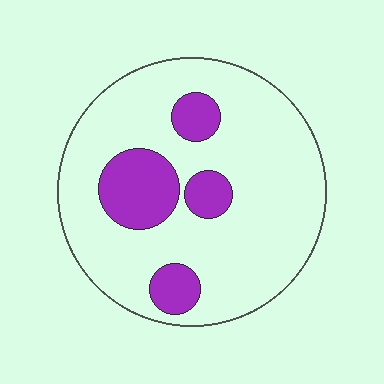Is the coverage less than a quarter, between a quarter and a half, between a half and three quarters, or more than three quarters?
Less than a quarter.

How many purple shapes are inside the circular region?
4.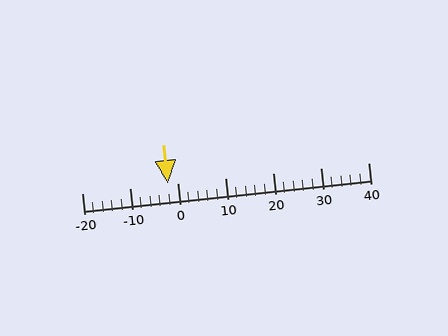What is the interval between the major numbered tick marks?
The major tick marks are spaced 10 units apart.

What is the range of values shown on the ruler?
The ruler shows values from -20 to 40.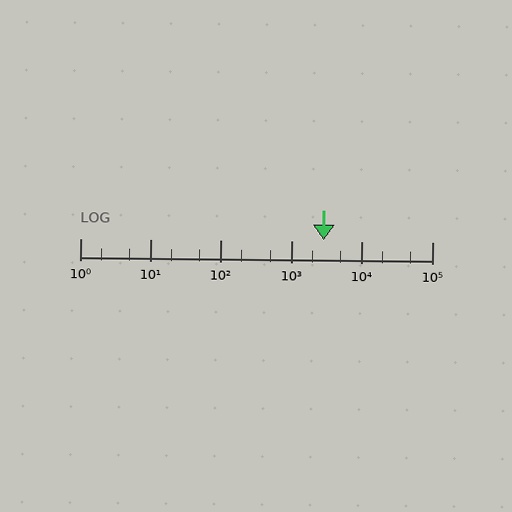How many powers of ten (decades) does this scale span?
The scale spans 5 decades, from 1 to 100000.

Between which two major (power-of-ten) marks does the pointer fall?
The pointer is between 1000 and 10000.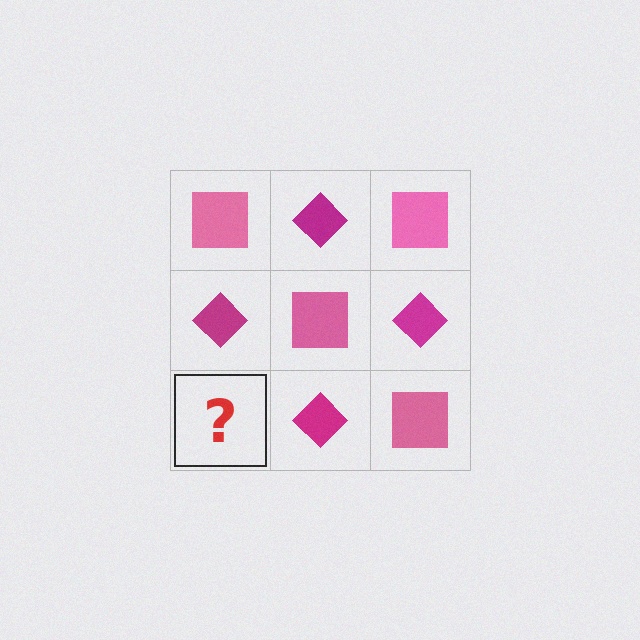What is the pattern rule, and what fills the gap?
The rule is that it alternates pink square and magenta diamond in a checkerboard pattern. The gap should be filled with a pink square.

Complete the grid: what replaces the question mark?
The question mark should be replaced with a pink square.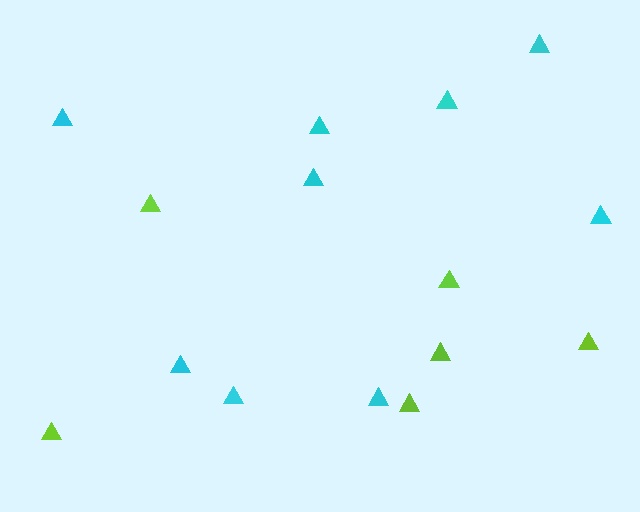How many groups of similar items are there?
There are 2 groups: one group of cyan triangles (9) and one group of lime triangles (6).